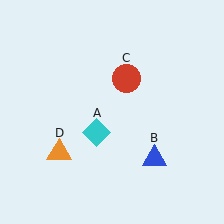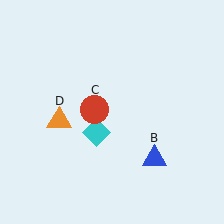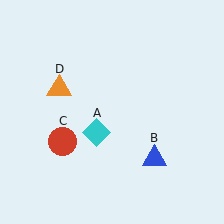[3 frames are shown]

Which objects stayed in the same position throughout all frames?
Cyan diamond (object A) and blue triangle (object B) remained stationary.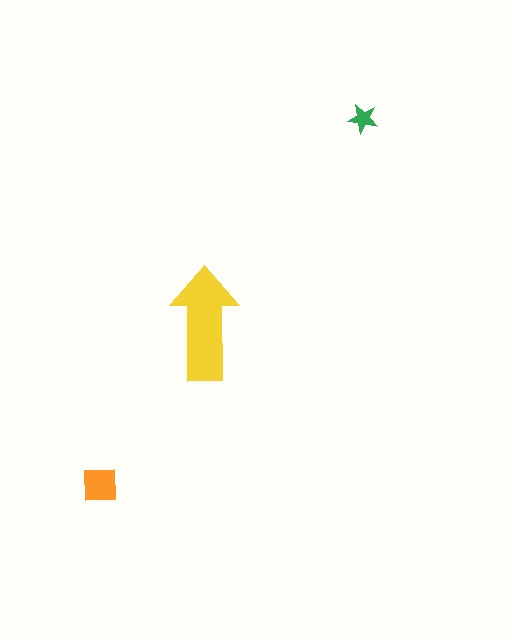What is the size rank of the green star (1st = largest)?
3rd.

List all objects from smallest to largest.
The green star, the orange square, the yellow arrow.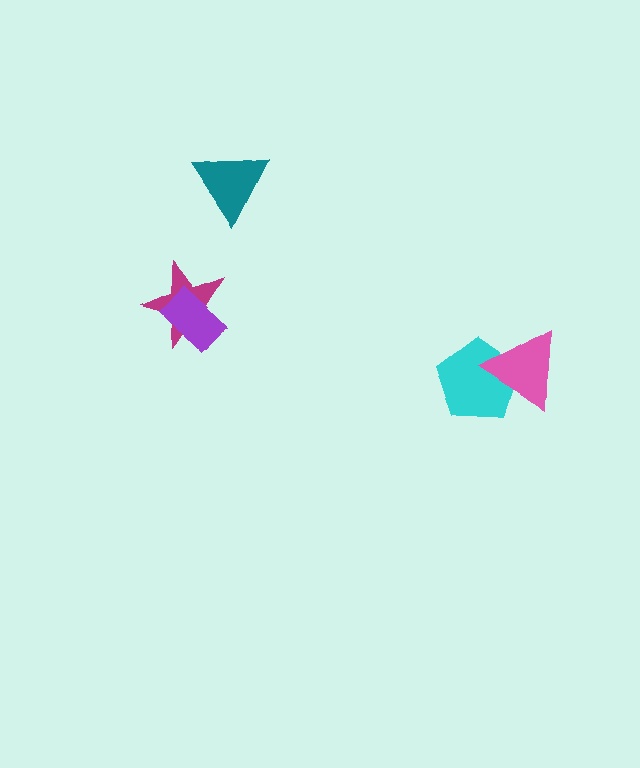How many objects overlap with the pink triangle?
1 object overlaps with the pink triangle.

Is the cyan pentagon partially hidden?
Yes, it is partially covered by another shape.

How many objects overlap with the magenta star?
1 object overlaps with the magenta star.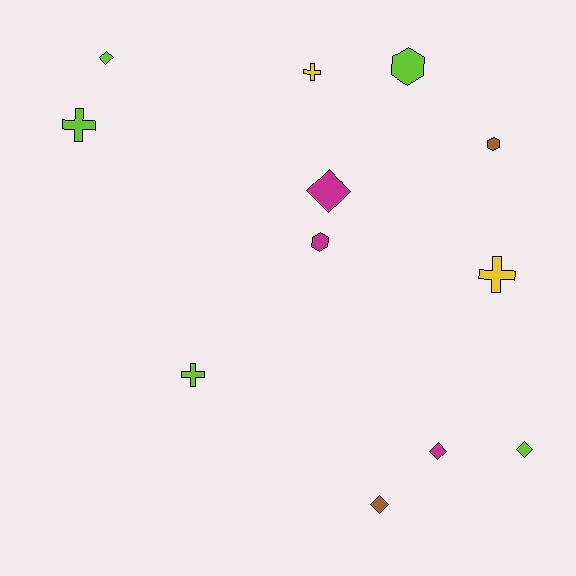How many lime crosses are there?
There are 2 lime crosses.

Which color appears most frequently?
Lime, with 5 objects.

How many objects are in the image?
There are 12 objects.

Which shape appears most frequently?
Diamond, with 5 objects.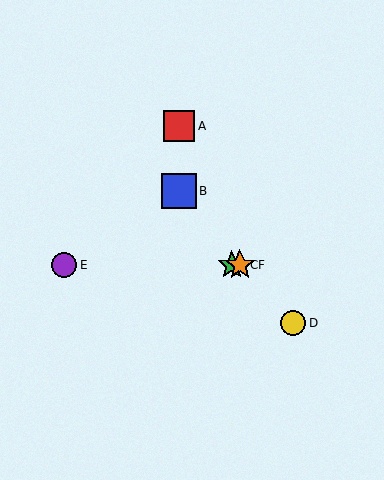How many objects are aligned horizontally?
3 objects (C, E, F) are aligned horizontally.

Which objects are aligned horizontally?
Objects C, E, F are aligned horizontally.